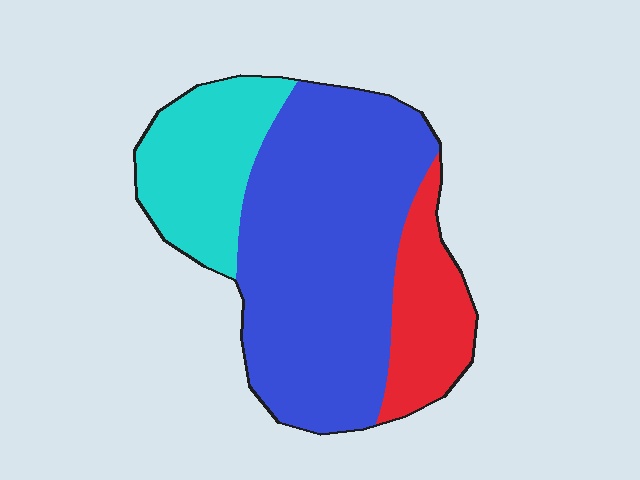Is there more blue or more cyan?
Blue.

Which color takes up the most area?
Blue, at roughly 60%.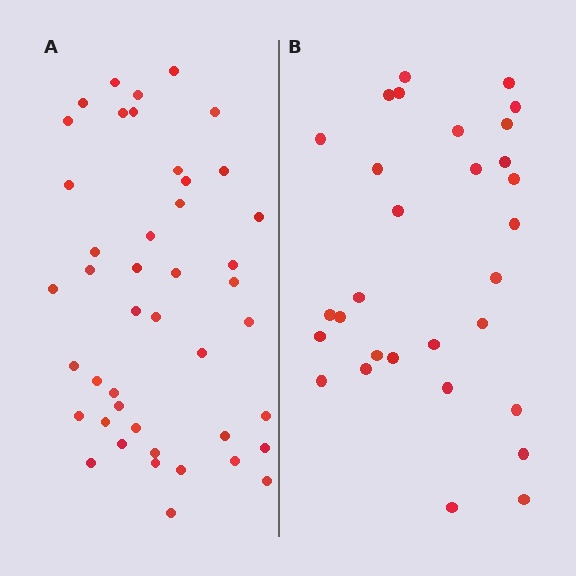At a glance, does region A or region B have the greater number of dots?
Region A (the left region) has more dots.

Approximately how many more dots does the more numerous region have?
Region A has approximately 15 more dots than region B.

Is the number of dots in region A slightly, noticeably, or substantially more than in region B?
Region A has substantially more. The ratio is roughly 1.5 to 1.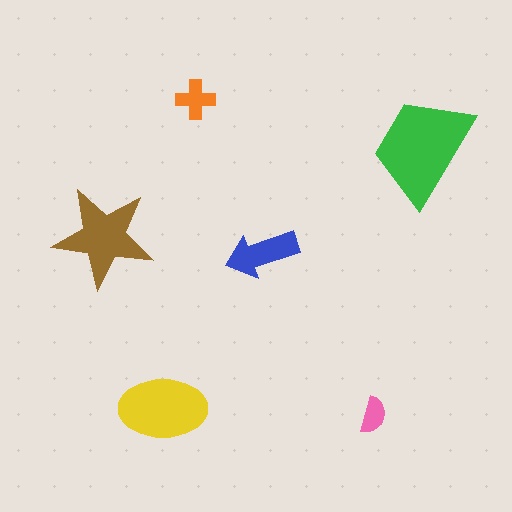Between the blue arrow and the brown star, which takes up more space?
The brown star.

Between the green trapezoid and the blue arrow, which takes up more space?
The green trapezoid.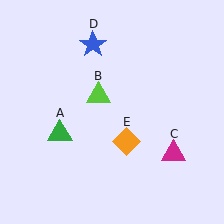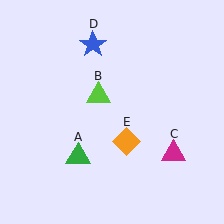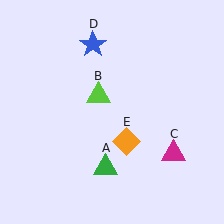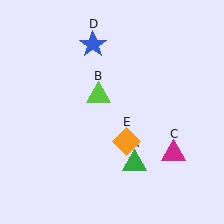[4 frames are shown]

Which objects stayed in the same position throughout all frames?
Lime triangle (object B) and magenta triangle (object C) and blue star (object D) and orange diamond (object E) remained stationary.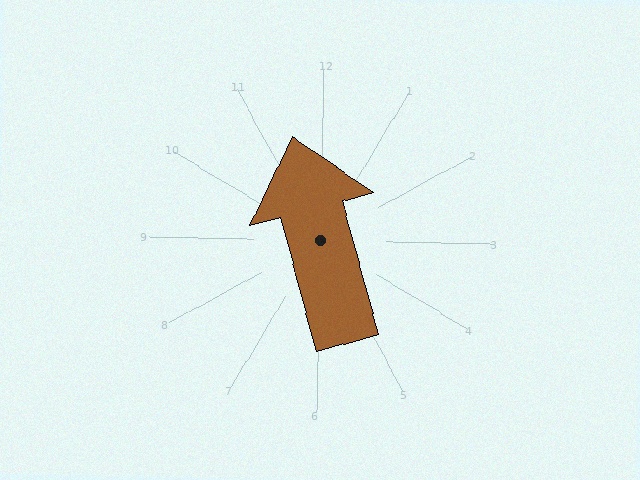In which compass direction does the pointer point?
North.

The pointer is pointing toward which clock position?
Roughly 11 o'clock.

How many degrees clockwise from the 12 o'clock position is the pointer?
Approximately 344 degrees.